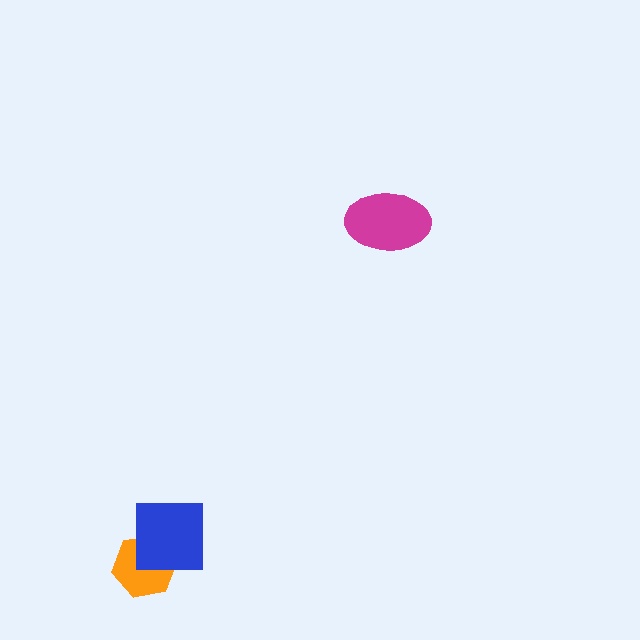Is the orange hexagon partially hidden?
Yes, it is partially covered by another shape.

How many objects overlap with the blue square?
1 object overlaps with the blue square.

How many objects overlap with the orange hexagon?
1 object overlaps with the orange hexagon.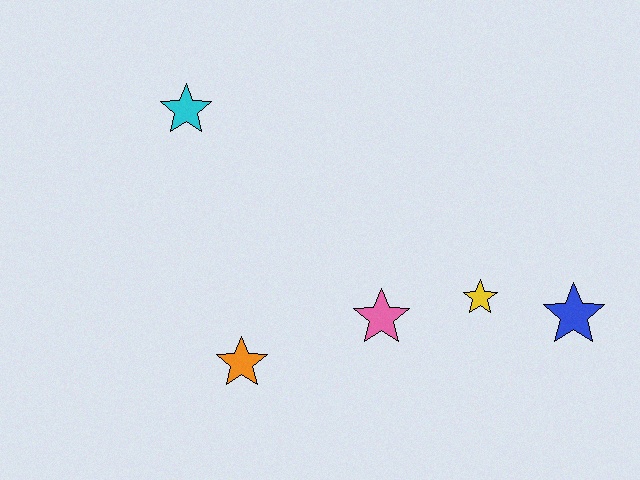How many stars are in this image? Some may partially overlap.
There are 5 stars.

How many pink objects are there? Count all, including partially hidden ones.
There is 1 pink object.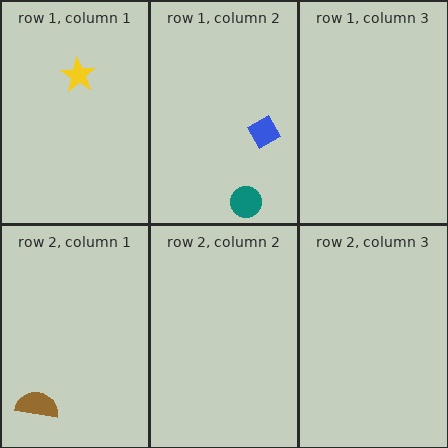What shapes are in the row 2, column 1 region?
The brown semicircle.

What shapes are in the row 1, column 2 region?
The teal circle, the blue diamond.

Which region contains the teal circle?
The row 1, column 2 region.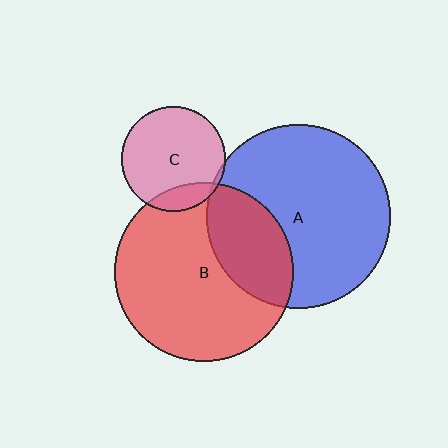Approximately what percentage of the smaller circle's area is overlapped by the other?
Approximately 5%.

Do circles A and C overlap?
Yes.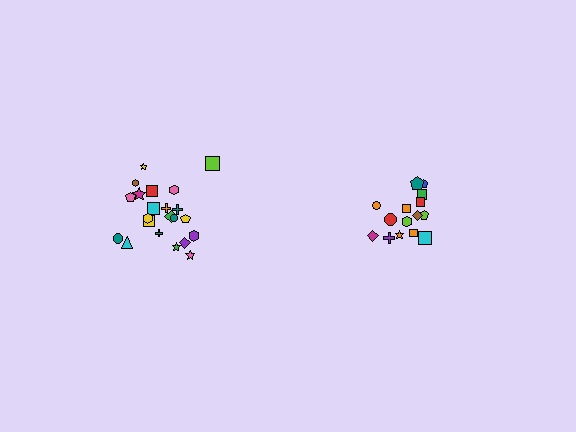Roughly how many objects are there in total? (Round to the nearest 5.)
Roughly 35 objects in total.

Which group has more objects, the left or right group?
The left group.